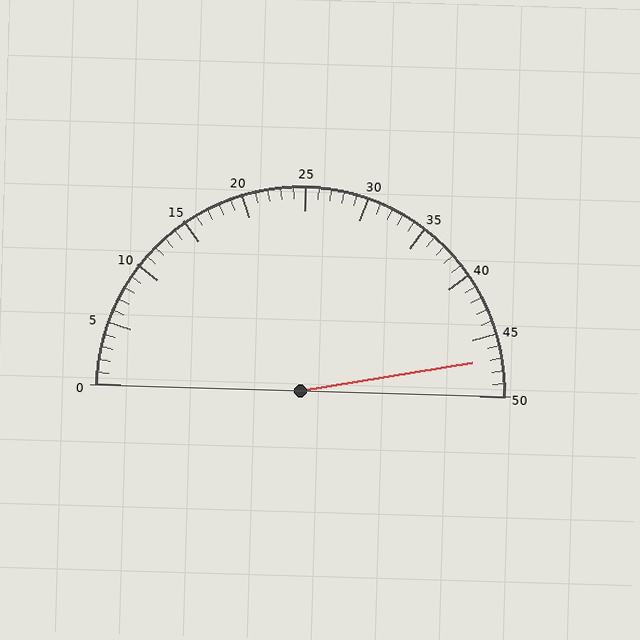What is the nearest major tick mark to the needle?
The nearest major tick mark is 45.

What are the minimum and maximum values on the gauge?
The gauge ranges from 0 to 50.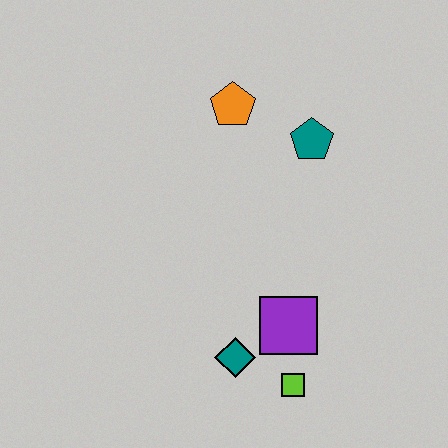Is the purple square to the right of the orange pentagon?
Yes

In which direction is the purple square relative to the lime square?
The purple square is above the lime square.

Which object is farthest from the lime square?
The orange pentagon is farthest from the lime square.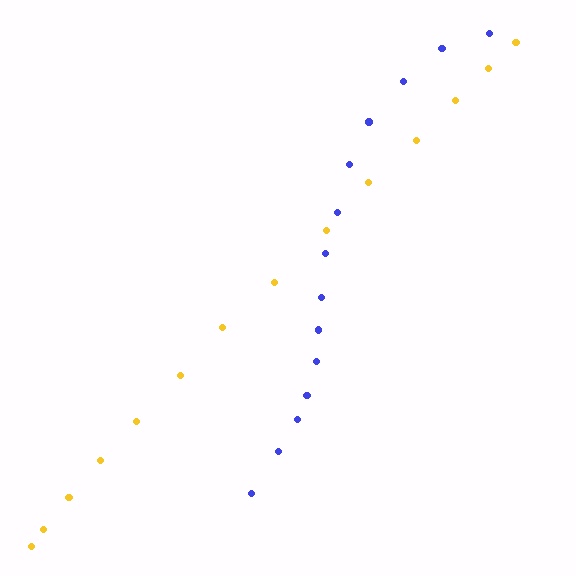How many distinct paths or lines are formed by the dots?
There are 2 distinct paths.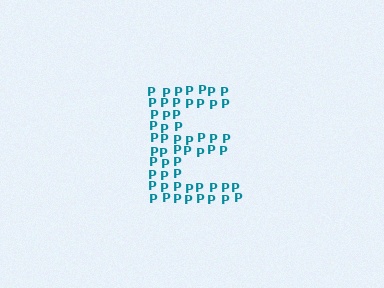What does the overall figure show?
The overall figure shows the letter E.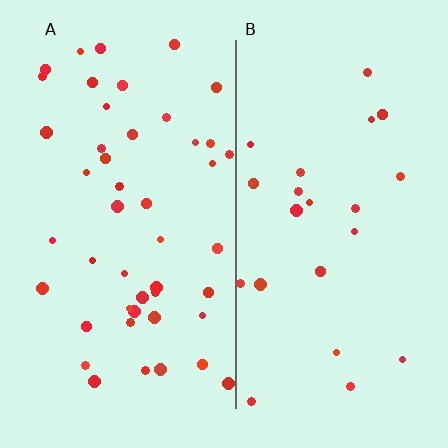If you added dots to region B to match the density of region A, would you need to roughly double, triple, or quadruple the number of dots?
Approximately double.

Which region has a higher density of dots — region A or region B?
A (the left).